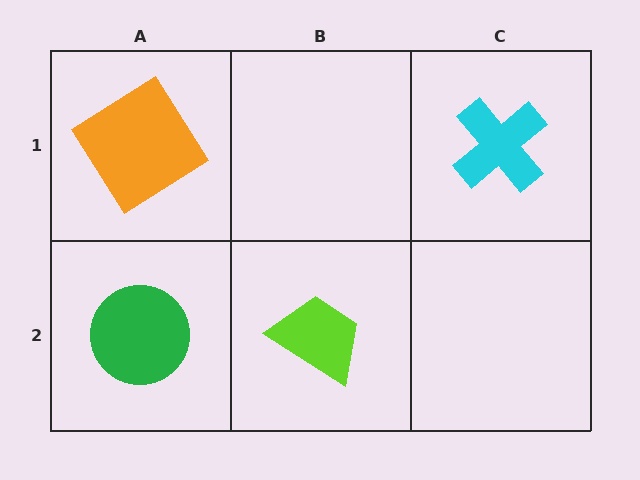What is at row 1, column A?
An orange diamond.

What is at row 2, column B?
A lime trapezoid.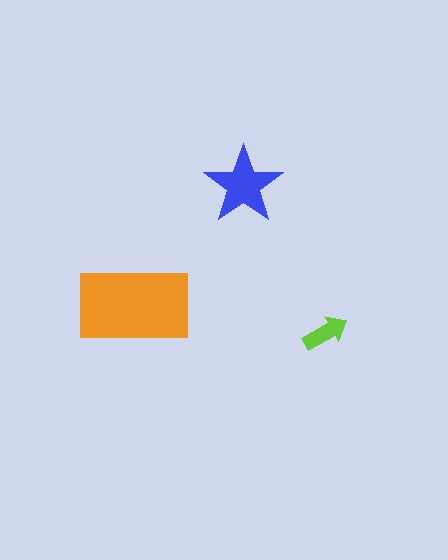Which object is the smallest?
The lime arrow.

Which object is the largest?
The orange rectangle.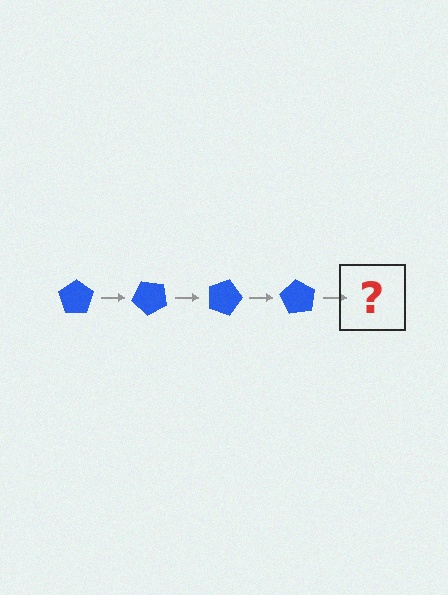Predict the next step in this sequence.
The next step is a blue pentagon rotated 180 degrees.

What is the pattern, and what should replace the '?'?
The pattern is that the pentagon rotates 45 degrees each step. The '?' should be a blue pentagon rotated 180 degrees.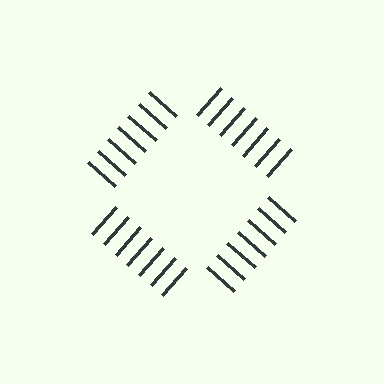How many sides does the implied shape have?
4 sides — the line-ends trace a square.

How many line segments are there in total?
28 — 7 along each of the 4 edges.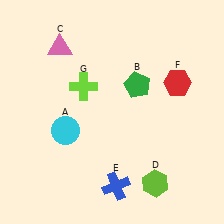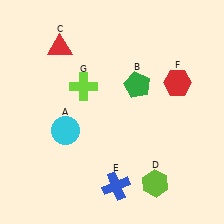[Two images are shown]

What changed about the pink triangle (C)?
In Image 1, C is pink. In Image 2, it changed to red.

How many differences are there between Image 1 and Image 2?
There is 1 difference between the two images.